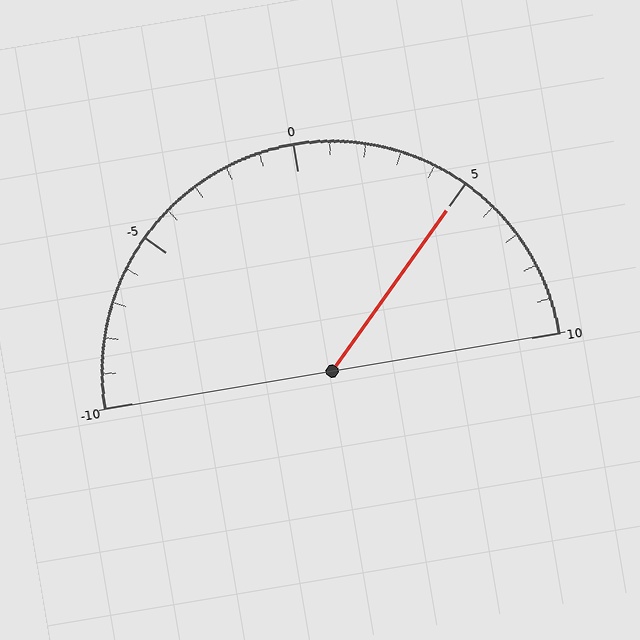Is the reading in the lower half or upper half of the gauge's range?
The reading is in the upper half of the range (-10 to 10).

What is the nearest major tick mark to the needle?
The nearest major tick mark is 5.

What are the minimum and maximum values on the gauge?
The gauge ranges from -10 to 10.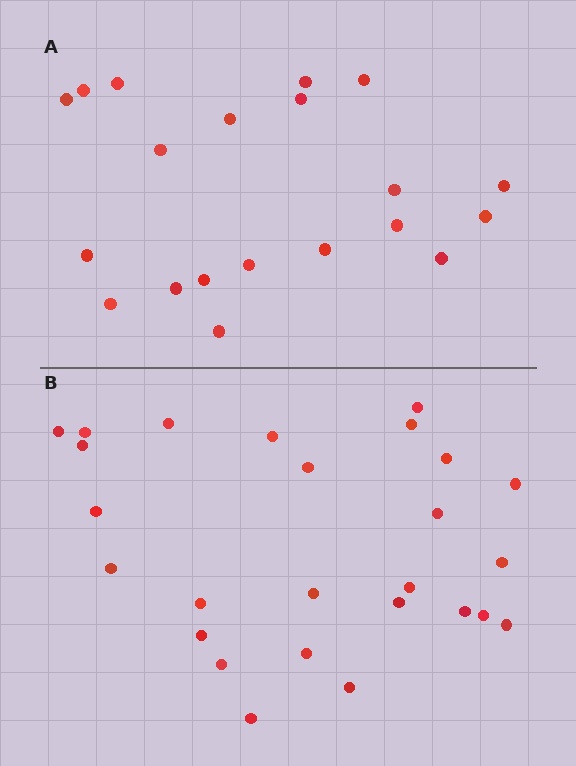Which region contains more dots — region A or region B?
Region B (the bottom region) has more dots.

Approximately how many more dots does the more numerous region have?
Region B has about 6 more dots than region A.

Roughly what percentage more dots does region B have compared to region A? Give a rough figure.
About 30% more.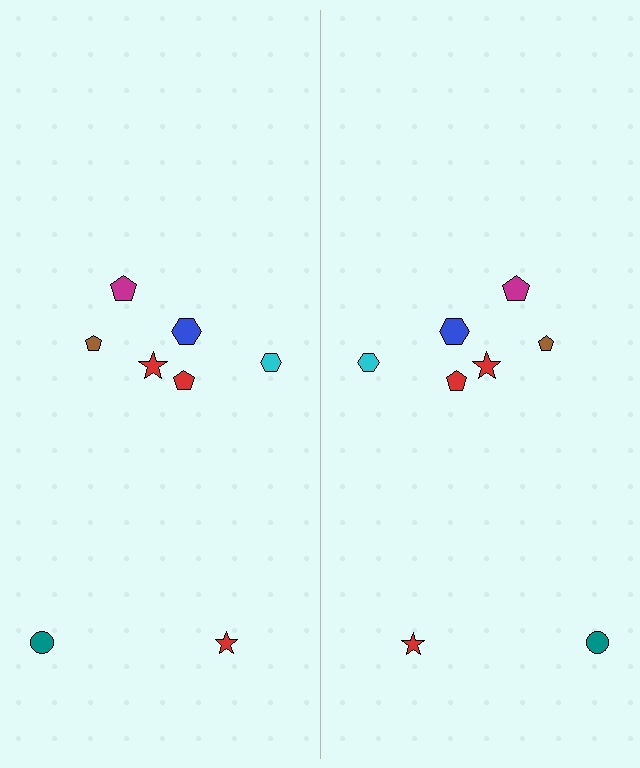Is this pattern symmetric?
Yes, this pattern has bilateral (reflection) symmetry.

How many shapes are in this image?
There are 16 shapes in this image.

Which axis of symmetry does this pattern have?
The pattern has a vertical axis of symmetry running through the center of the image.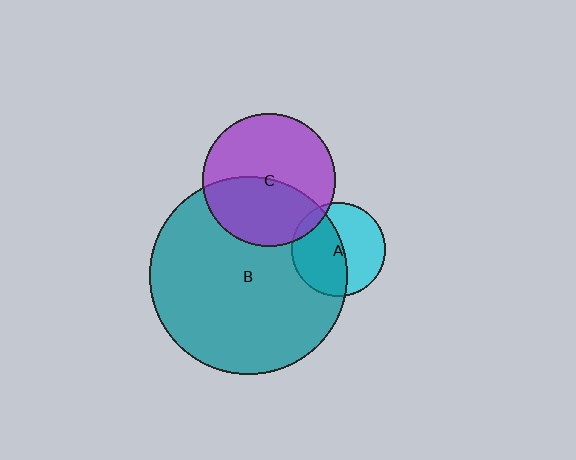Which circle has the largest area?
Circle B (teal).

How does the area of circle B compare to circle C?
Approximately 2.2 times.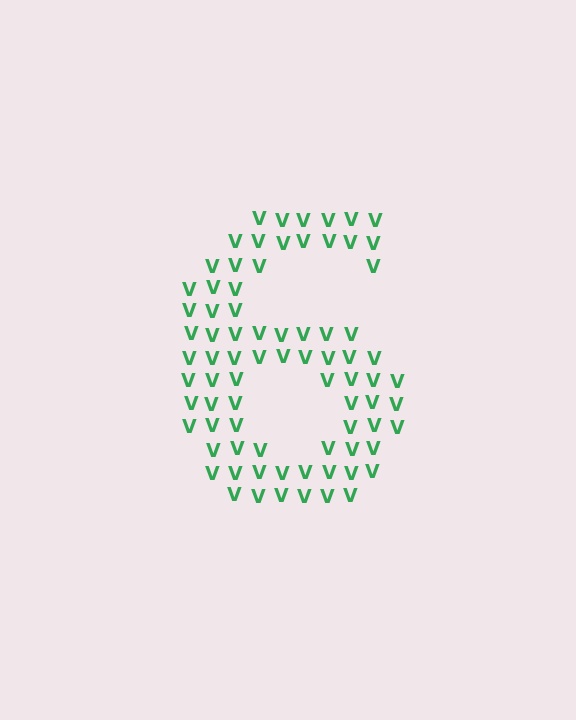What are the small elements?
The small elements are letter V's.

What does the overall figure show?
The overall figure shows the digit 6.